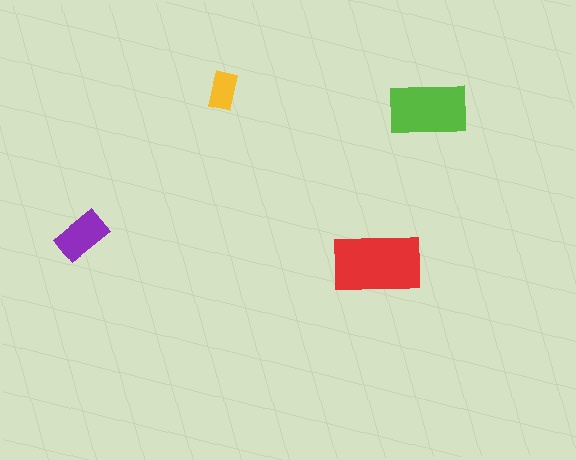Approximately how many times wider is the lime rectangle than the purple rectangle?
About 1.5 times wider.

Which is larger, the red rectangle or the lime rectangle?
The red one.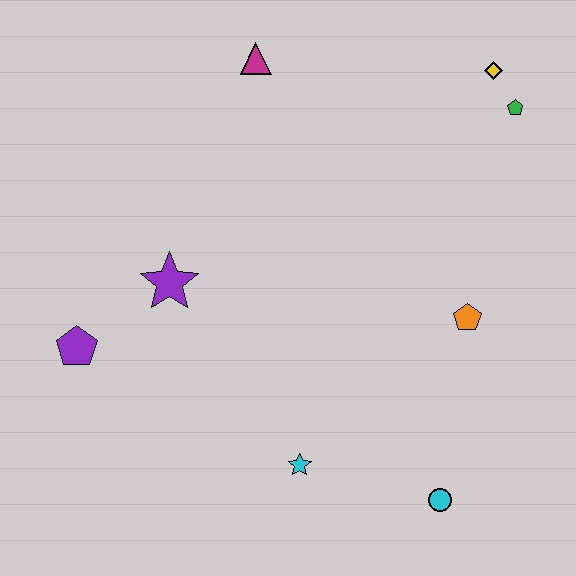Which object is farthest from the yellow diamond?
The purple pentagon is farthest from the yellow diamond.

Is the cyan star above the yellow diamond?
No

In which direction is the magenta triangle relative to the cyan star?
The magenta triangle is above the cyan star.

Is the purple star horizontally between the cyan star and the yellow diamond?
No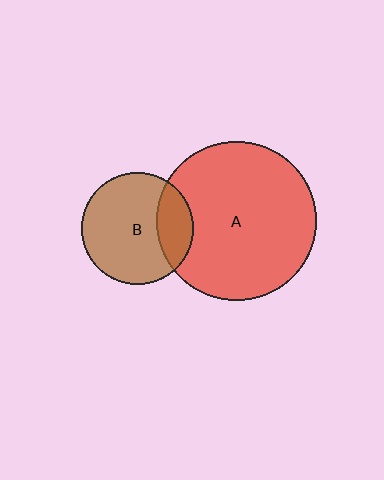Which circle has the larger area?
Circle A (red).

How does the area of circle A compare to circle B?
Approximately 2.0 times.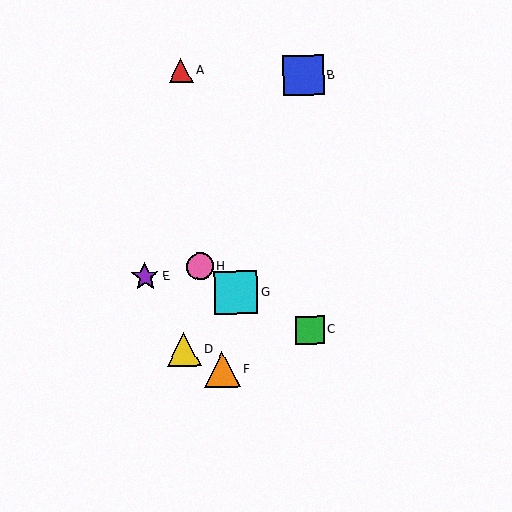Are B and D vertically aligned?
No, B is at x≈304 and D is at x≈184.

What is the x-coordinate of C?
Object C is at x≈310.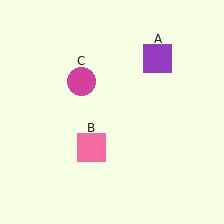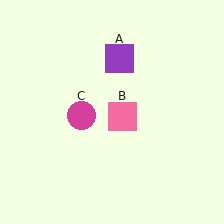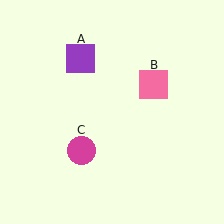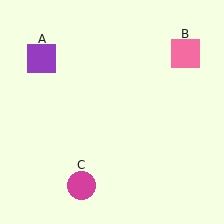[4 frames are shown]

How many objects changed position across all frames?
3 objects changed position: purple square (object A), pink square (object B), magenta circle (object C).